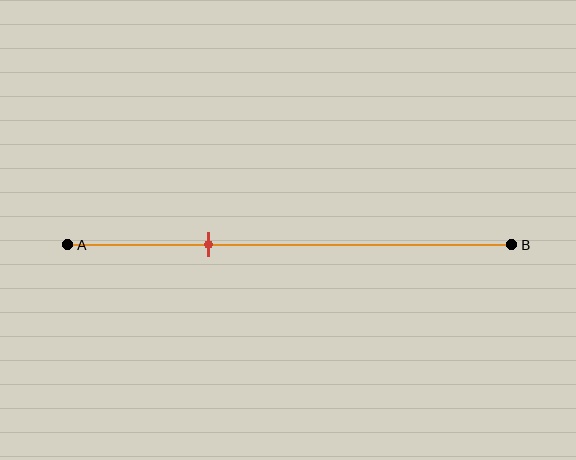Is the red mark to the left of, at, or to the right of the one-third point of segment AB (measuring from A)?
The red mark is approximately at the one-third point of segment AB.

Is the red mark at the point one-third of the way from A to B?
Yes, the mark is approximately at the one-third point.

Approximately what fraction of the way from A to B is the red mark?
The red mark is approximately 30% of the way from A to B.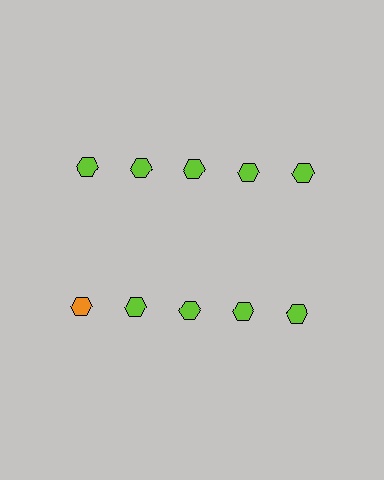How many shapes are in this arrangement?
There are 10 shapes arranged in a grid pattern.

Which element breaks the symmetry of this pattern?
The orange hexagon in the second row, leftmost column breaks the symmetry. All other shapes are lime hexagons.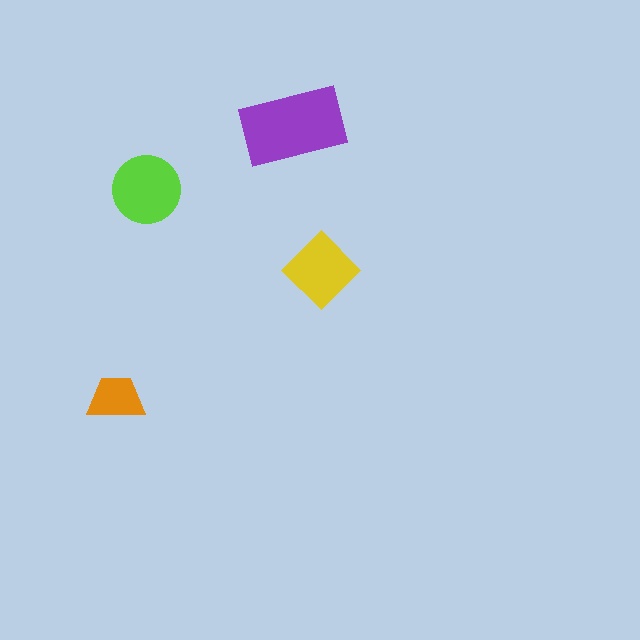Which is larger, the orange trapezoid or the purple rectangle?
The purple rectangle.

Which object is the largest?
The purple rectangle.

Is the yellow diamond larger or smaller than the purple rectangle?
Smaller.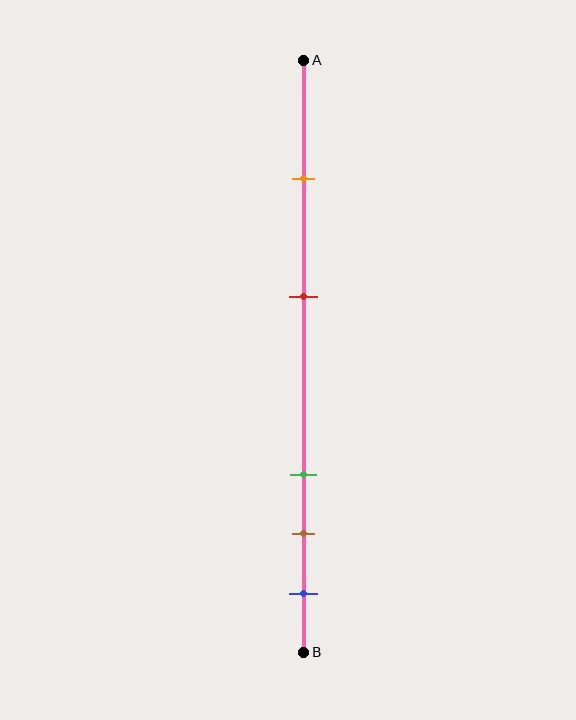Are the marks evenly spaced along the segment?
No, the marks are not evenly spaced.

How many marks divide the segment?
There are 5 marks dividing the segment.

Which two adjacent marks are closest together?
The brown and blue marks are the closest adjacent pair.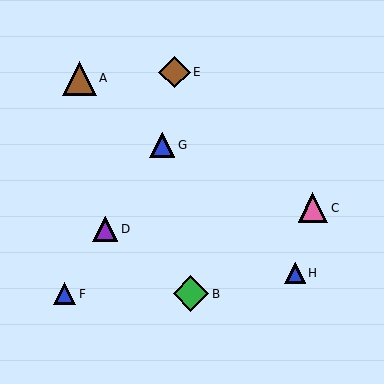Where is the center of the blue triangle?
The center of the blue triangle is at (162, 145).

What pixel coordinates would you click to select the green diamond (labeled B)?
Click at (191, 294) to select the green diamond B.